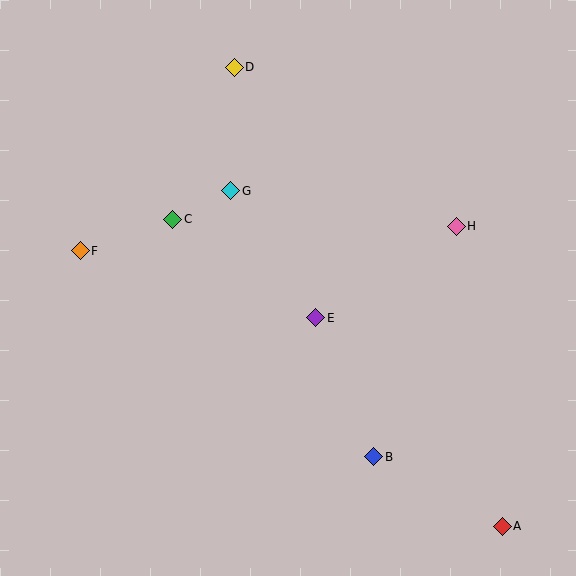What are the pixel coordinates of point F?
Point F is at (80, 251).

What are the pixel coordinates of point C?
Point C is at (173, 219).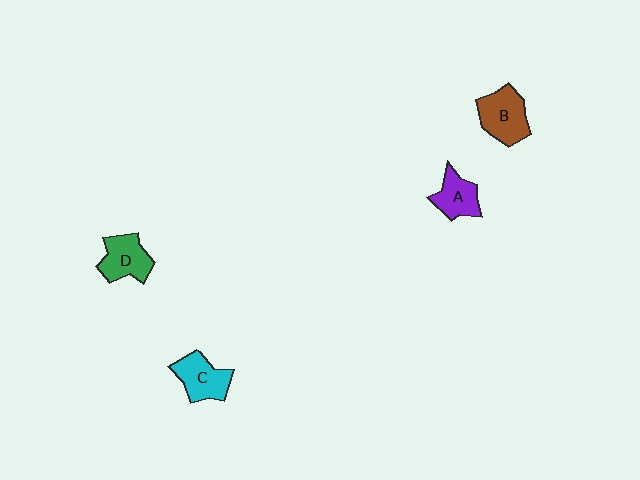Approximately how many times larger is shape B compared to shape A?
Approximately 1.4 times.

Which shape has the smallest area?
Shape A (purple).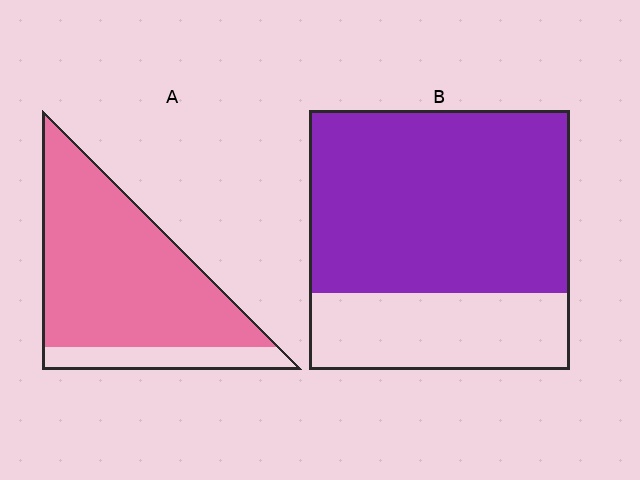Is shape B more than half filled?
Yes.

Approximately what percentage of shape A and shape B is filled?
A is approximately 85% and B is approximately 70%.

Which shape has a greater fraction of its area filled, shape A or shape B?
Shape A.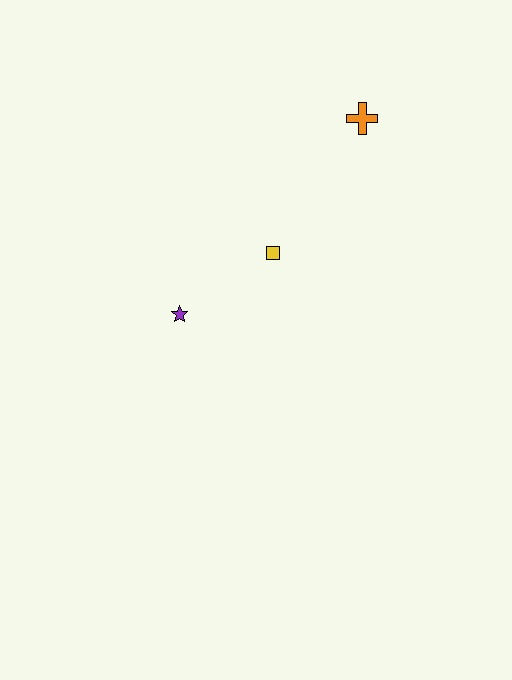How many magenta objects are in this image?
There are no magenta objects.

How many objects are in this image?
There are 3 objects.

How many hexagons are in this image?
There are no hexagons.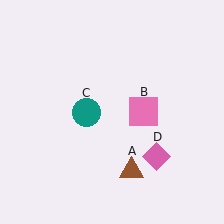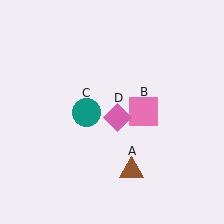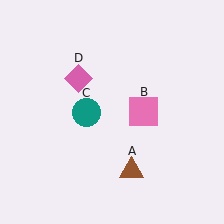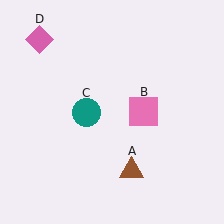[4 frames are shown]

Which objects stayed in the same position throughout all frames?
Brown triangle (object A) and pink square (object B) and teal circle (object C) remained stationary.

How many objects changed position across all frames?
1 object changed position: pink diamond (object D).